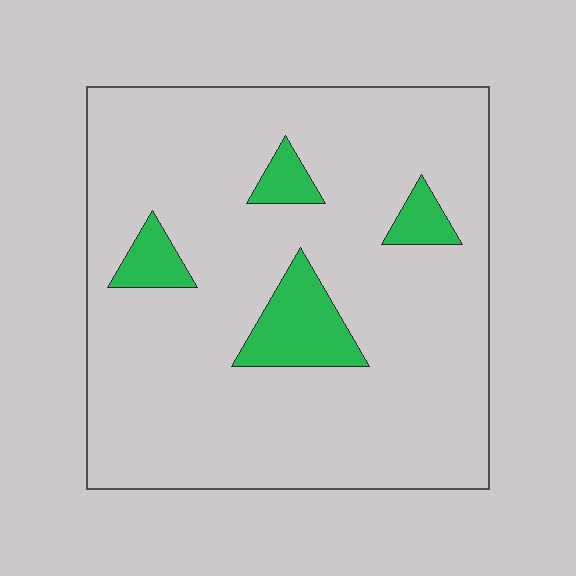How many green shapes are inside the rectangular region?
4.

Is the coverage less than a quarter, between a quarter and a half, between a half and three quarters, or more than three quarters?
Less than a quarter.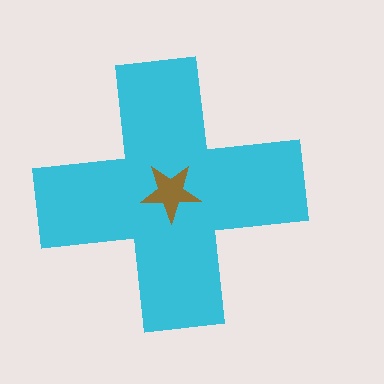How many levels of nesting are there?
2.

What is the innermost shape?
The brown star.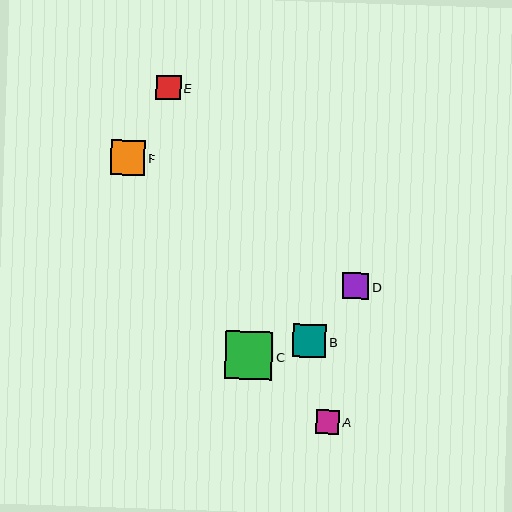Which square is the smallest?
Square A is the smallest with a size of approximately 23 pixels.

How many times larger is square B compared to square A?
Square B is approximately 1.4 times the size of square A.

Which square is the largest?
Square C is the largest with a size of approximately 48 pixels.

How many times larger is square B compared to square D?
Square B is approximately 1.3 times the size of square D.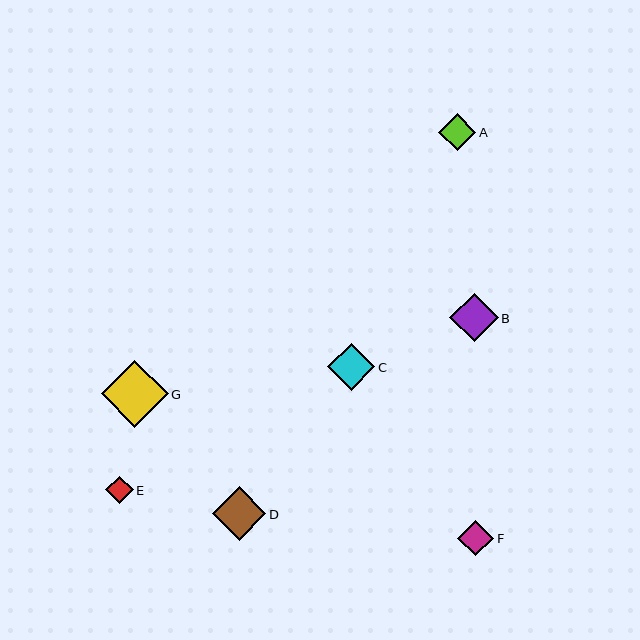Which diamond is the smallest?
Diamond E is the smallest with a size of approximately 28 pixels.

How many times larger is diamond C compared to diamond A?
Diamond C is approximately 1.3 times the size of diamond A.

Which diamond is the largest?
Diamond G is the largest with a size of approximately 66 pixels.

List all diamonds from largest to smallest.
From largest to smallest: G, D, B, C, A, F, E.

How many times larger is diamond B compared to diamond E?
Diamond B is approximately 1.8 times the size of diamond E.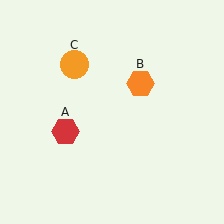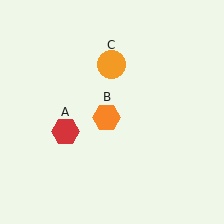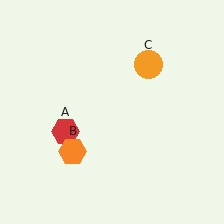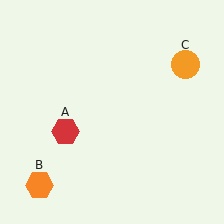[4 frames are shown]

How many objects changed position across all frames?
2 objects changed position: orange hexagon (object B), orange circle (object C).